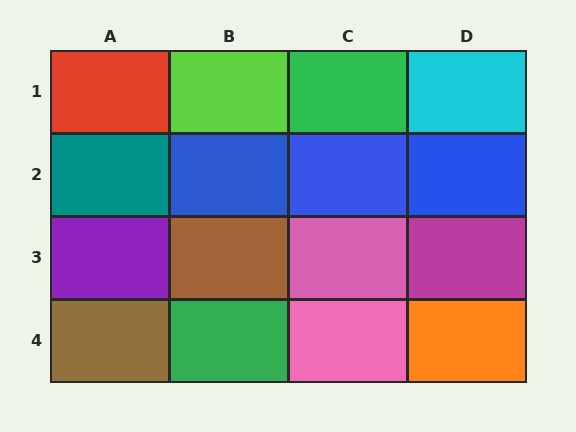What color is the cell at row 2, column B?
Blue.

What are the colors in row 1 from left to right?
Red, lime, green, cyan.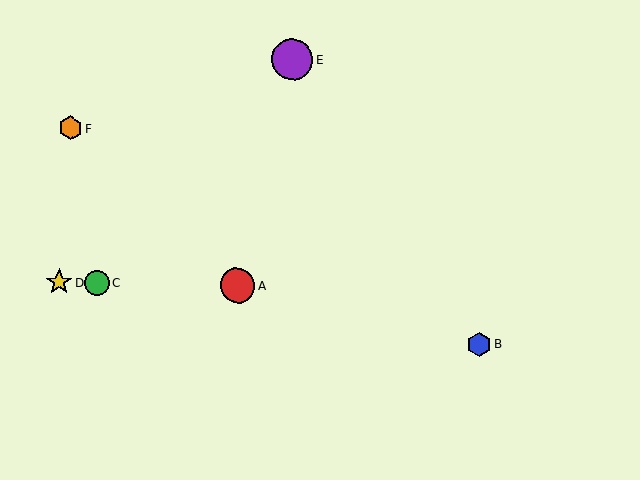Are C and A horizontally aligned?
Yes, both are at y≈283.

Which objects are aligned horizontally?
Objects A, C, D are aligned horizontally.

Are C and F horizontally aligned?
No, C is at y≈283 and F is at y≈128.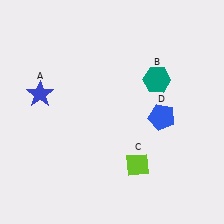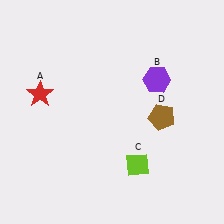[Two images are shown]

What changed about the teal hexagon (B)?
In Image 1, B is teal. In Image 2, it changed to purple.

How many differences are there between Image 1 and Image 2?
There are 3 differences between the two images.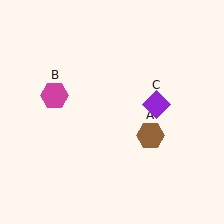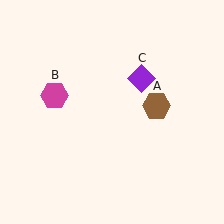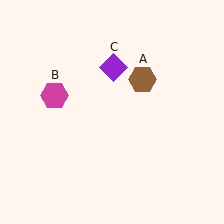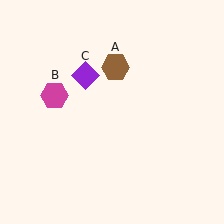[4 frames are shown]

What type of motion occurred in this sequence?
The brown hexagon (object A), purple diamond (object C) rotated counterclockwise around the center of the scene.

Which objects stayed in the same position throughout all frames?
Magenta hexagon (object B) remained stationary.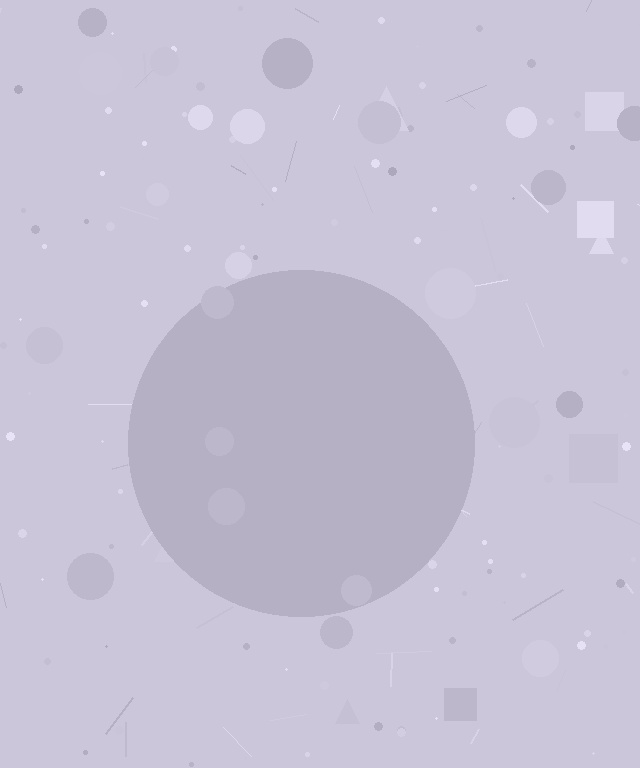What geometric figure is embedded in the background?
A circle is embedded in the background.